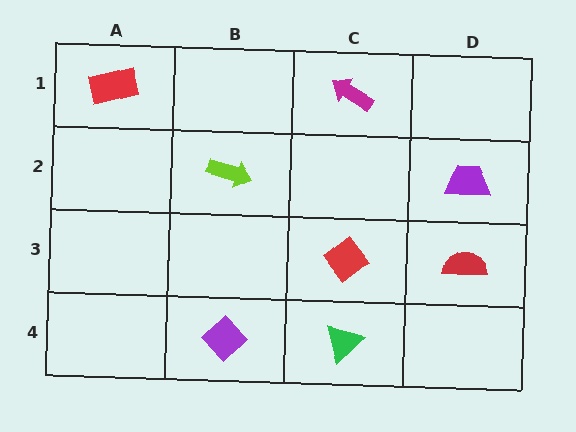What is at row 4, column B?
A purple diamond.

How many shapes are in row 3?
2 shapes.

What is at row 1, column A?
A red rectangle.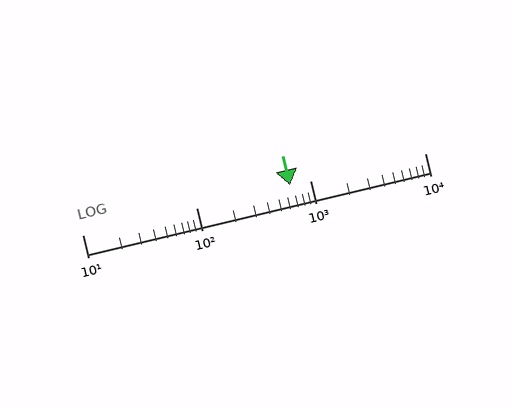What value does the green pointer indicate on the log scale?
The pointer indicates approximately 660.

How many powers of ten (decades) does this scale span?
The scale spans 3 decades, from 10 to 10000.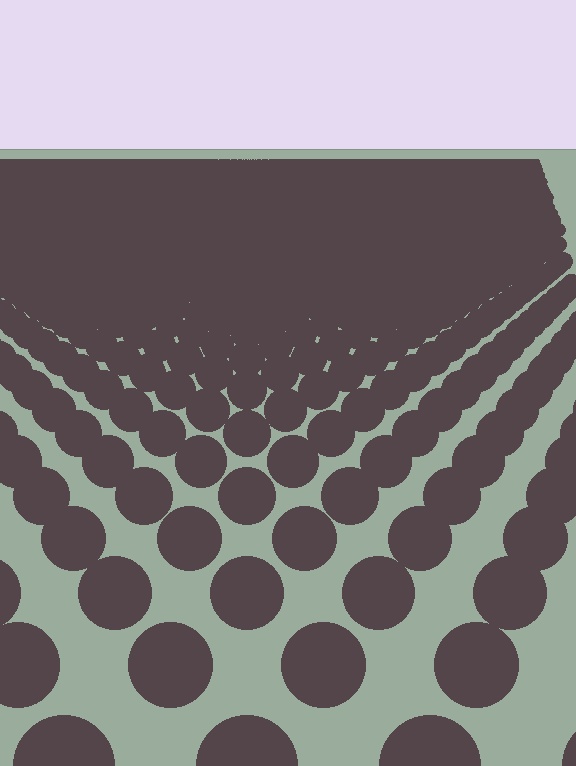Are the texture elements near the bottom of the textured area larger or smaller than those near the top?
Larger. Near the bottom, elements are closer to the viewer and appear at a bigger on-screen size.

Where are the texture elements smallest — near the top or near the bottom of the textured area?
Near the top.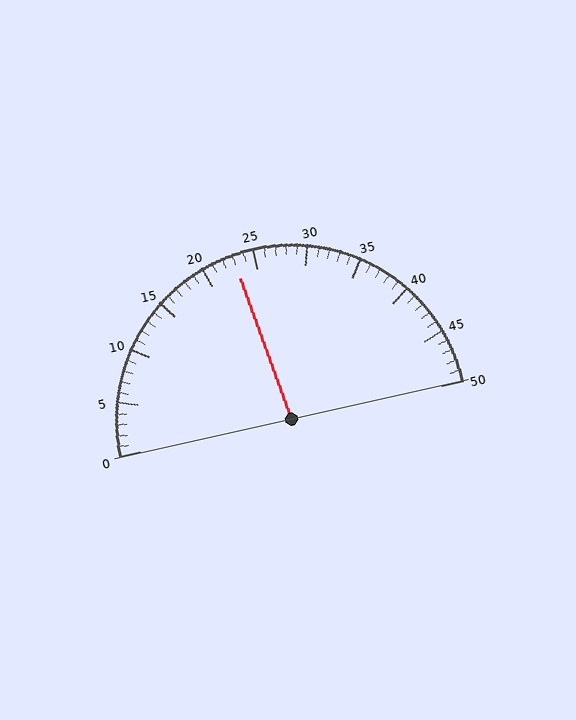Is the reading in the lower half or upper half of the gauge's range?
The reading is in the lower half of the range (0 to 50).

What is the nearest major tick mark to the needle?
The nearest major tick mark is 25.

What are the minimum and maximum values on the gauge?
The gauge ranges from 0 to 50.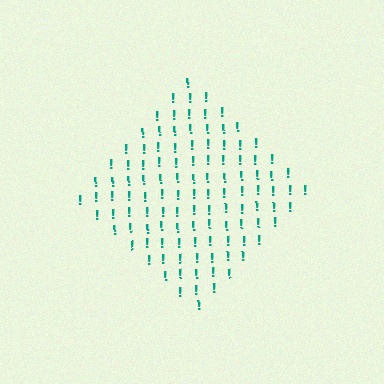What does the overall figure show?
The overall figure shows a diamond.